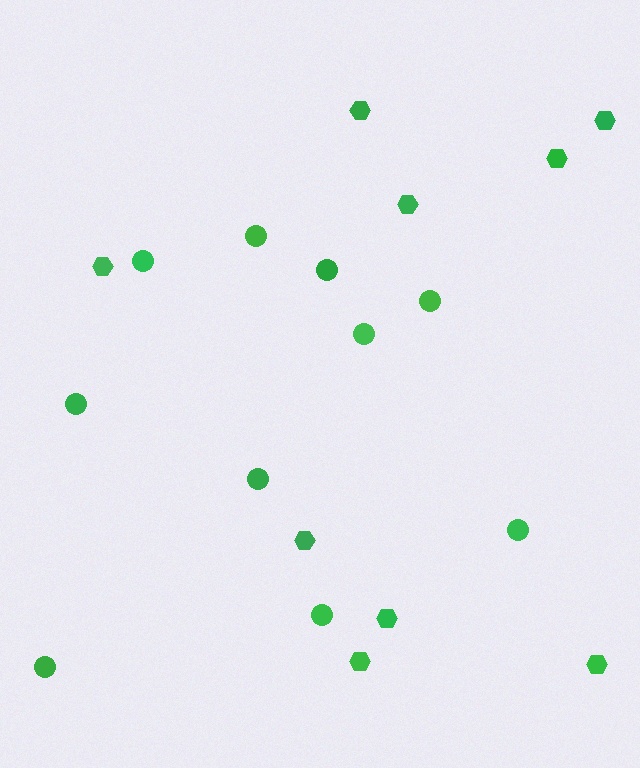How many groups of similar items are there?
There are 2 groups: one group of circles (10) and one group of hexagons (9).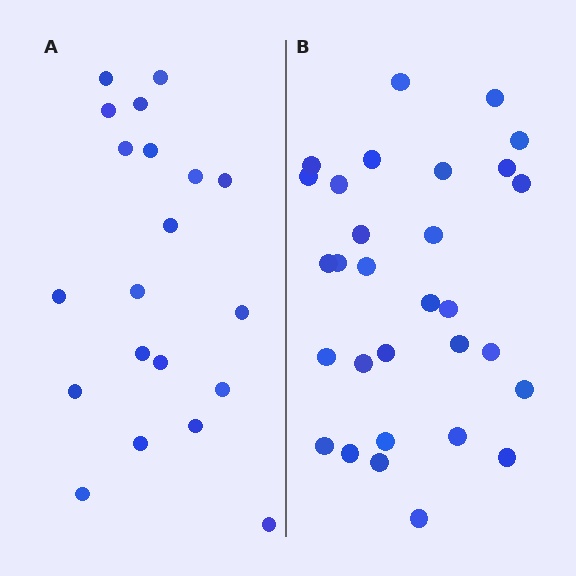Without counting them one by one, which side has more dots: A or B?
Region B (the right region) has more dots.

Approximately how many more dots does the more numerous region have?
Region B has roughly 10 or so more dots than region A.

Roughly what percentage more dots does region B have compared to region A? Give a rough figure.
About 50% more.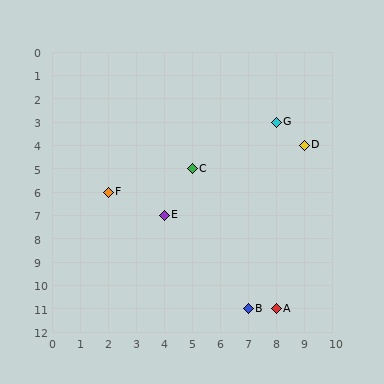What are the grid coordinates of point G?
Point G is at grid coordinates (8, 3).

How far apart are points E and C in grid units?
Points E and C are 1 column and 2 rows apart (about 2.2 grid units diagonally).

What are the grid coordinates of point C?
Point C is at grid coordinates (5, 5).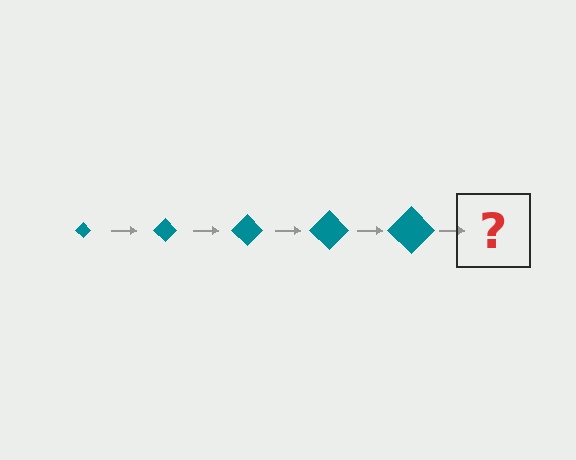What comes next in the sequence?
The next element should be a teal diamond, larger than the previous one.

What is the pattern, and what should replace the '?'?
The pattern is that the diamond gets progressively larger each step. The '?' should be a teal diamond, larger than the previous one.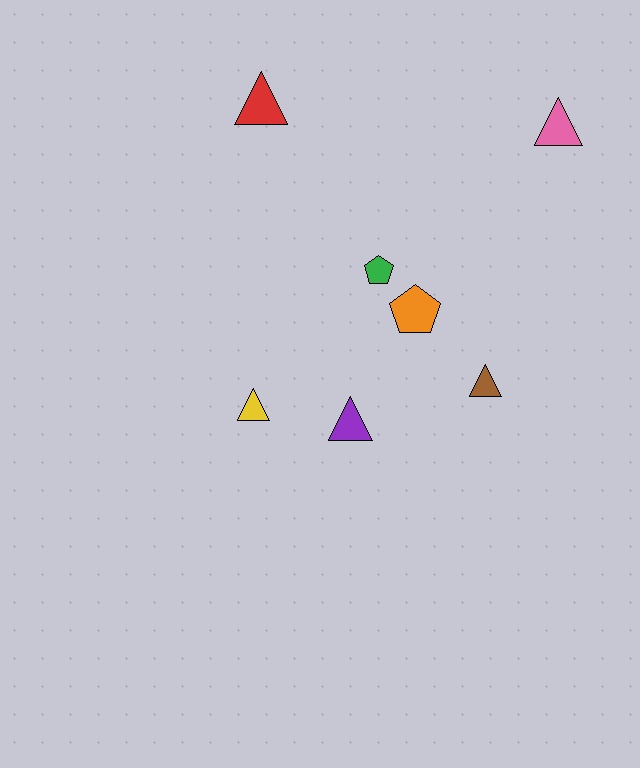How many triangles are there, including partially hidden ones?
There are 5 triangles.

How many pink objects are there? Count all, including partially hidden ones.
There is 1 pink object.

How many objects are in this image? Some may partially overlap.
There are 7 objects.